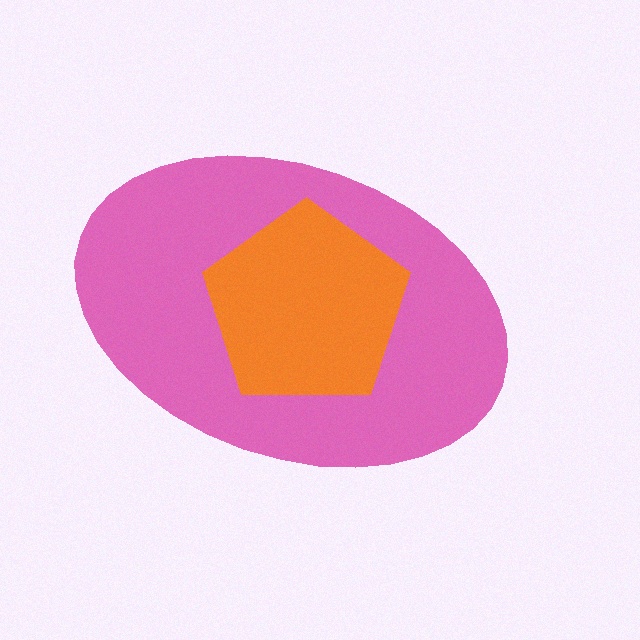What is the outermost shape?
The pink ellipse.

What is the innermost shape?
The orange pentagon.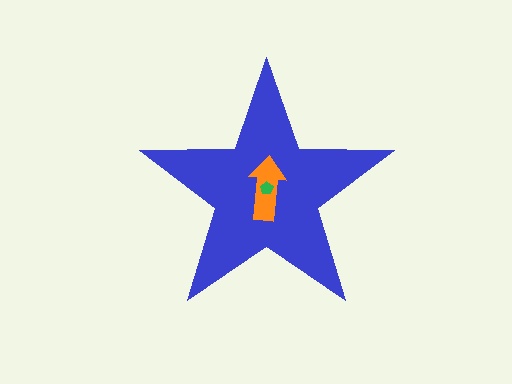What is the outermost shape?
The blue star.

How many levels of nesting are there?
3.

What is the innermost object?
The green pentagon.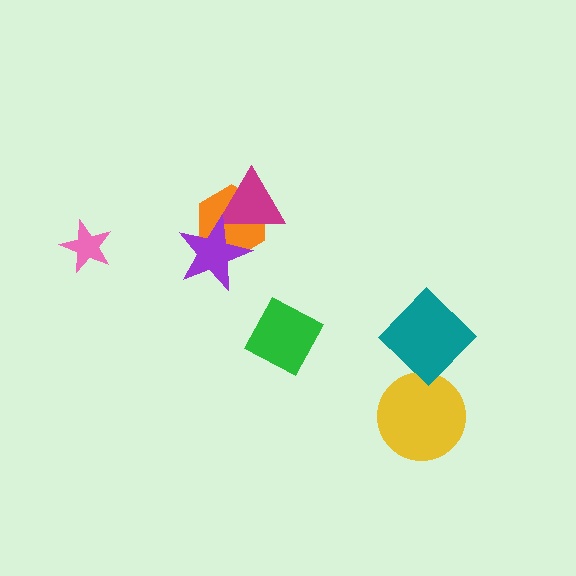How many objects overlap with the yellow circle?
1 object overlaps with the yellow circle.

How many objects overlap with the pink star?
0 objects overlap with the pink star.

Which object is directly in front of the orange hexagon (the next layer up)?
The magenta triangle is directly in front of the orange hexagon.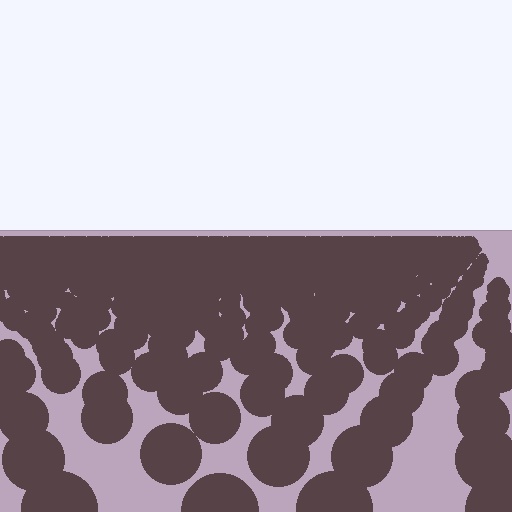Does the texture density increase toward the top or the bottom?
Density increases toward the top.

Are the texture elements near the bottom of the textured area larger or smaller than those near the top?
Larger. Near the bottom, elements are closer to the viewer and appear at a bigger on-screen size.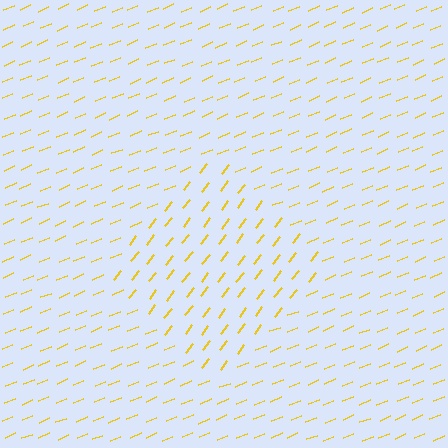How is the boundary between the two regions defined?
The boundary is defined purely by a change in line orientation (approximately 30 degrees difference). All lines are the same color and thickness.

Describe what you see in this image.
The image is filled with small yellow line segments. A diamond region in the image has lines oriented differently from the surrounding lines, creating a visible texture boundary.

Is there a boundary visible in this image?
Yes, there is a texture boundary formed by a change in line orientation.